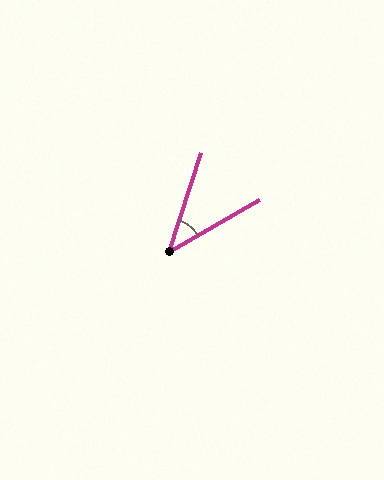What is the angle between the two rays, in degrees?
Approximately 42 degrees.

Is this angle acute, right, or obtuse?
It is acute.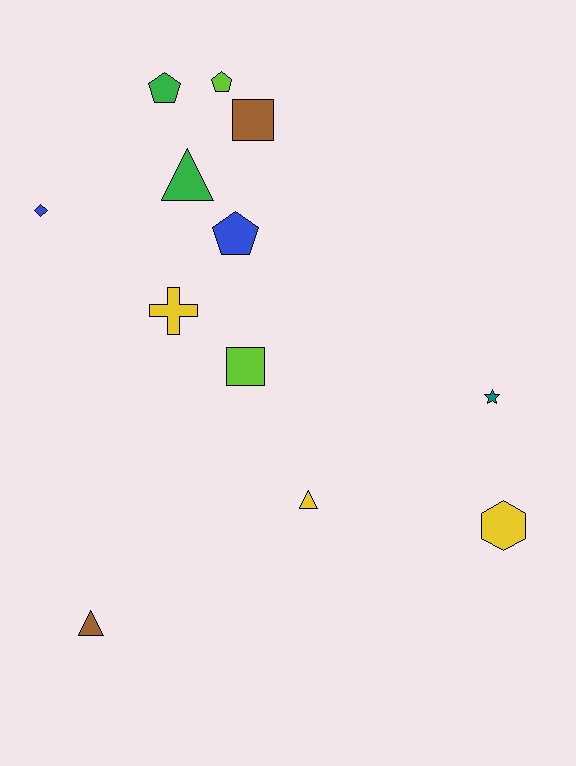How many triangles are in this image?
There are 3 triangles.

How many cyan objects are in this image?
There are no cyan objects.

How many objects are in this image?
There are 12 objects.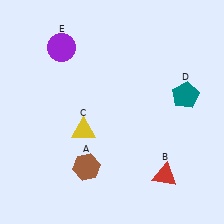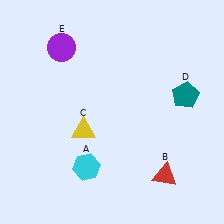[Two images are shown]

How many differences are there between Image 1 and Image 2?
There is 1 difference between the two images.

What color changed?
The hexagon (A) changed from brown in Image 1 to cyan in Image 2.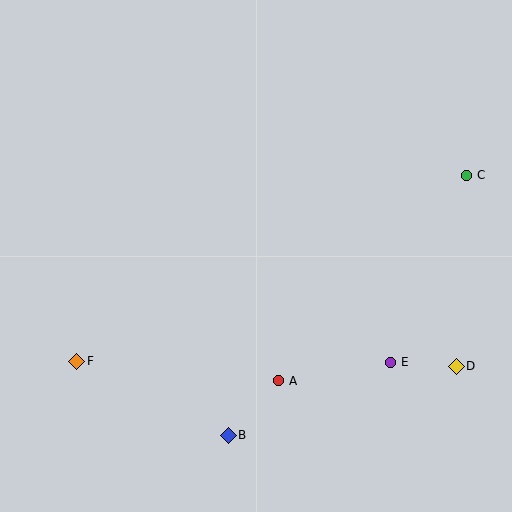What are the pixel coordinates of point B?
Point B is at (228, 435).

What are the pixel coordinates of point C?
Point C is at (467, 175).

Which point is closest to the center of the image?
Point A at (279, 381) is closest to the center.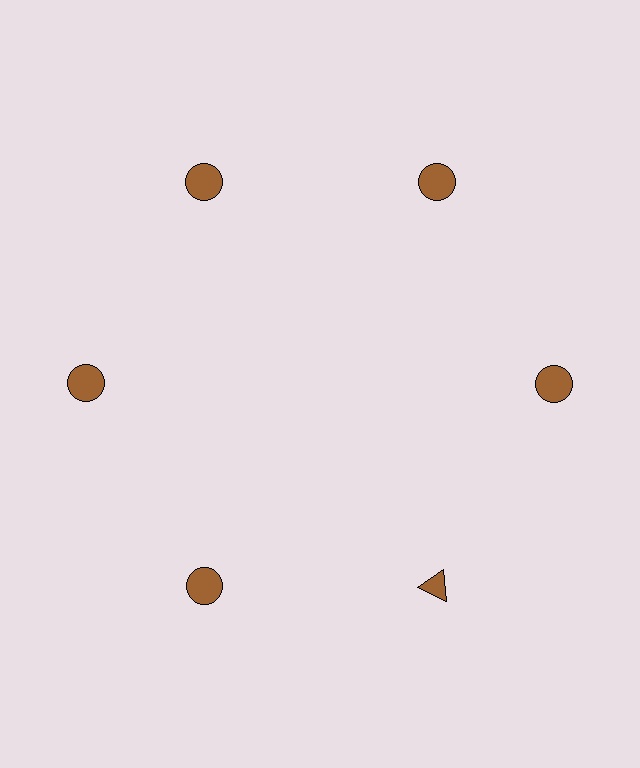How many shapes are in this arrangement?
There are 6 shapes arranged in a ring pattern.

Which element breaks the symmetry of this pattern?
The brown triangle at roughly the 5 o'clock position breaks the symmetry. All other shapes are brown circles.